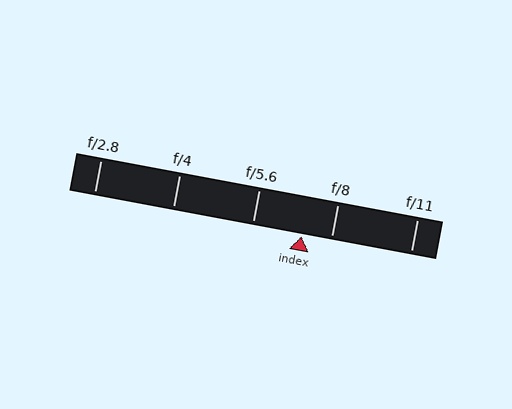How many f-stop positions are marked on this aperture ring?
There are 5 f-stop positions marked.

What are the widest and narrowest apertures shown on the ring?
The widest aperture shown is f/2.8 and the narrowest is f/11.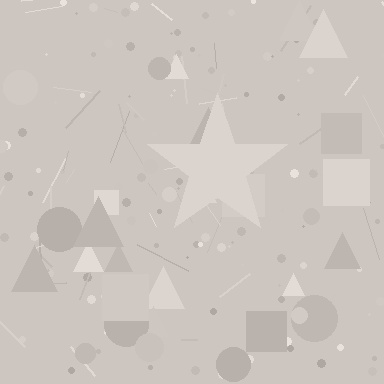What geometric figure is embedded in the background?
A star is embedded in the background.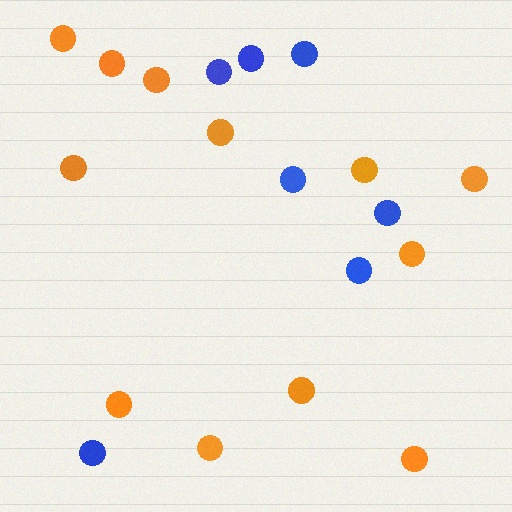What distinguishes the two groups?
There are 2 groups: one group of blue circles (7) and one group of orange circles (12).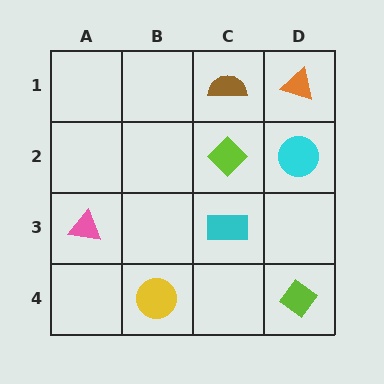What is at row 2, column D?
A cyan circle.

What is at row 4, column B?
A yellow circle.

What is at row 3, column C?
A cyan rectangle.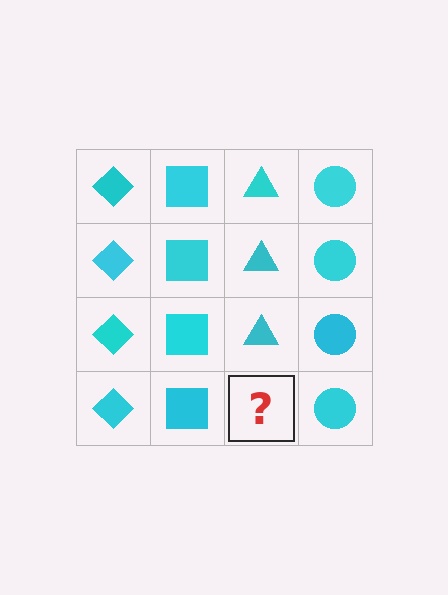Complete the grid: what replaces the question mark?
The question mark should be replaced with a cyan triangle.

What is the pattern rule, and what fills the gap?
The rule is that each column has a consistent shape. The gap should be filled with a cyan triangle.